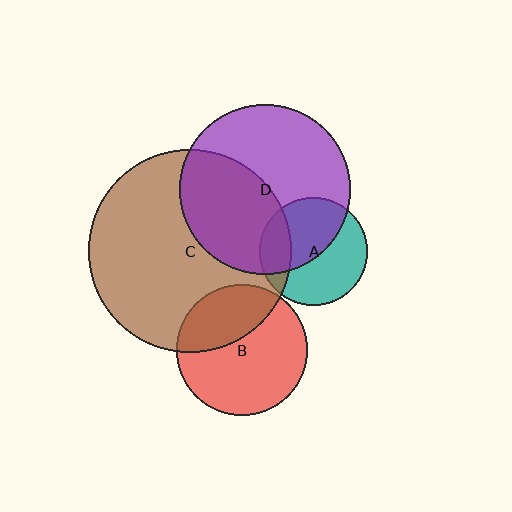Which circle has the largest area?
Circle C (brown).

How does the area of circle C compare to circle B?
Approximately 2.4 times.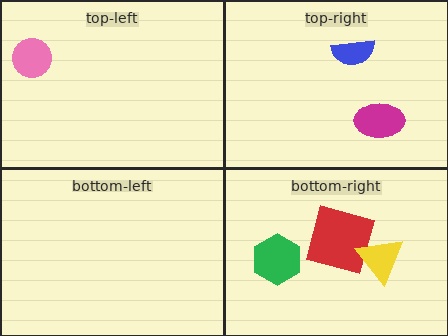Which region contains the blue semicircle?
The top-right region.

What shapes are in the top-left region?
The pink circle.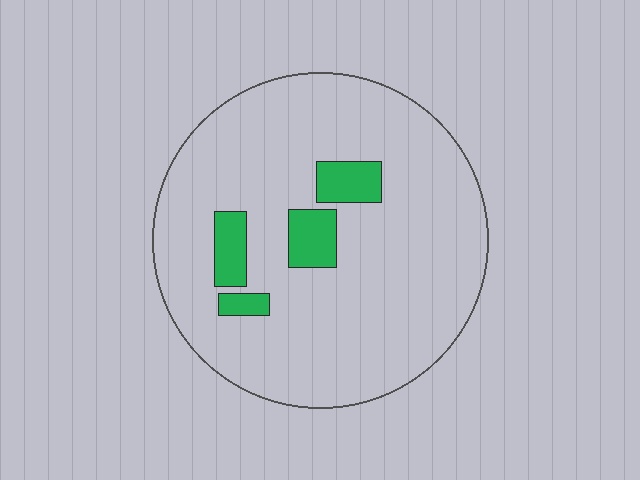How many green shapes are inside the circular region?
4.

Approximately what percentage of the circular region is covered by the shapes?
Approximately 10%.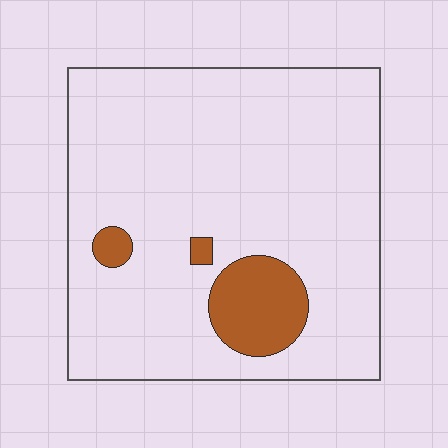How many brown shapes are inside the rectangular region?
3.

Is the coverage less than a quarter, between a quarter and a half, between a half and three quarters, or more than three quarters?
Less than a quarter.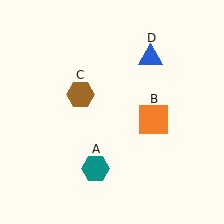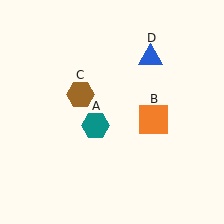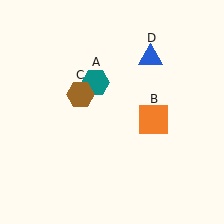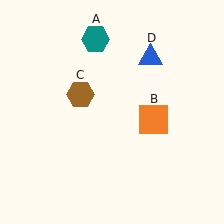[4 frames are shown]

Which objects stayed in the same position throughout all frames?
Orange square (object B) and brown hexagon (object C) and blue triangle (object D) remained stationary.